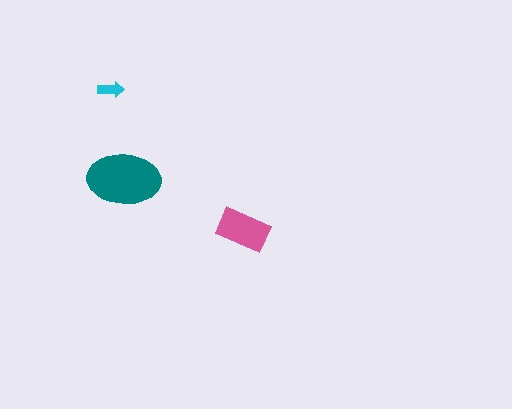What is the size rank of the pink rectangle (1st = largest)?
2nd.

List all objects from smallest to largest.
The cyan arrow, the pink rectangle, the teal ellipse.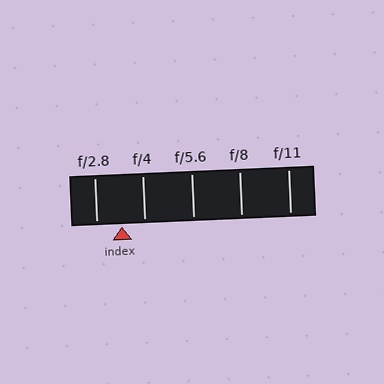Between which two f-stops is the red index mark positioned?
The index mark is between f/2.8 and f/4.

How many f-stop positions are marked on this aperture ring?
There are 5 f-stop positions marked.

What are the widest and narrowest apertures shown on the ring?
The widest aperture shown is f/2.8 and the narrowest is f/11.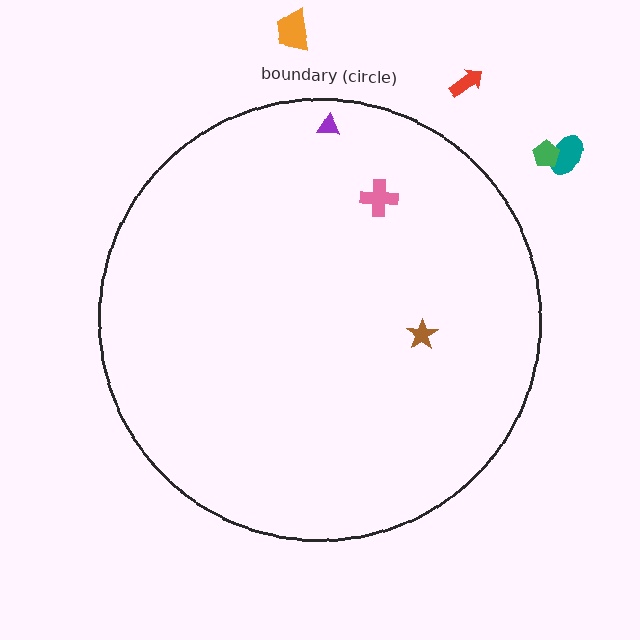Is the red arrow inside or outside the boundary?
Outside.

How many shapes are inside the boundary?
3 inside, 4 outside.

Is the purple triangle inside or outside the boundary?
Inside.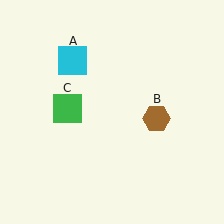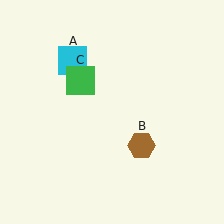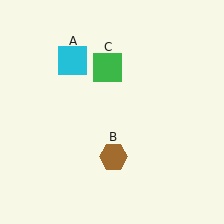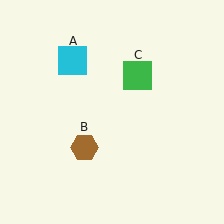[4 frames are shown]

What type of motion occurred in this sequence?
The brown hexagon (object B), green square (object C) rotated clockwise around the center of the scene.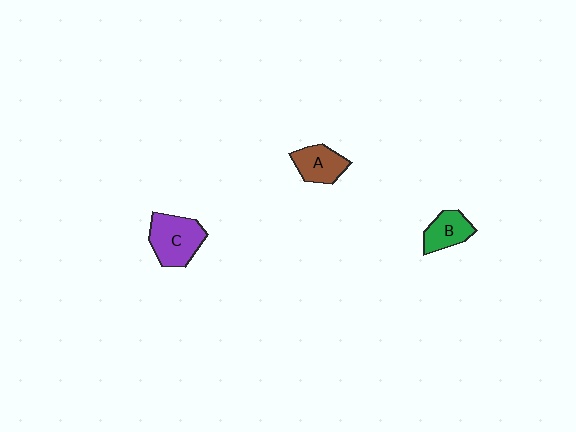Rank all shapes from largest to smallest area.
From largest to smallest: C (purple), A (brown), B (green).